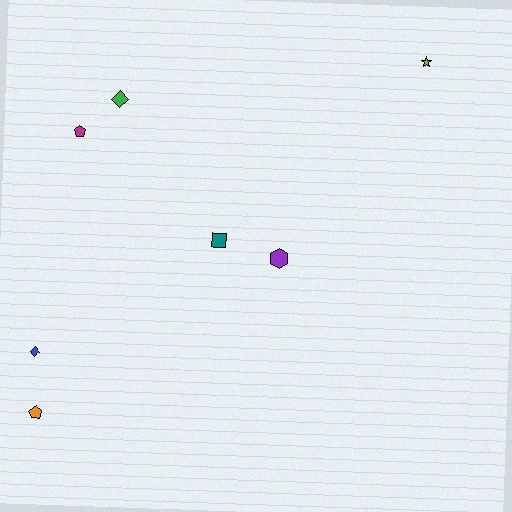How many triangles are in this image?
There are no triangles.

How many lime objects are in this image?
There is 1 lime object.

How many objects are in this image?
There are 7 objects.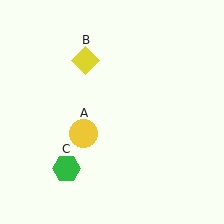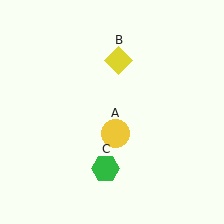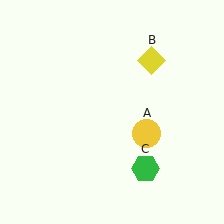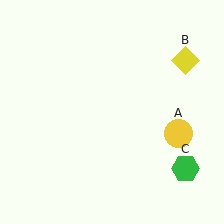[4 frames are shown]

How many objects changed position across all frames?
3 objects changed position: yellow circle (object A), yellow diamond (object B), green hexagon (object C).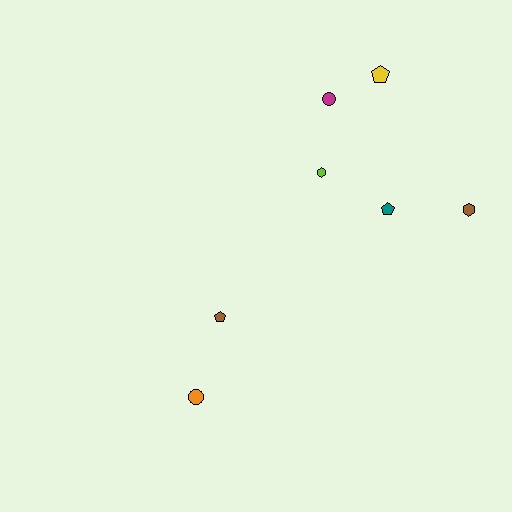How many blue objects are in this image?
There are no blue objects.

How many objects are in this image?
There are 7 objects.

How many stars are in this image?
There are no stars.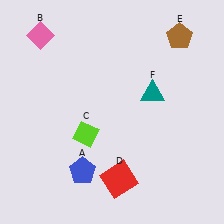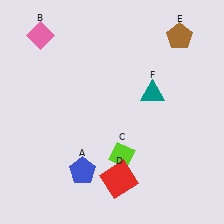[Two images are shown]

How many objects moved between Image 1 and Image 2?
1 object moved between the two images.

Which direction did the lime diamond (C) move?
The lime diamond (C) moved right.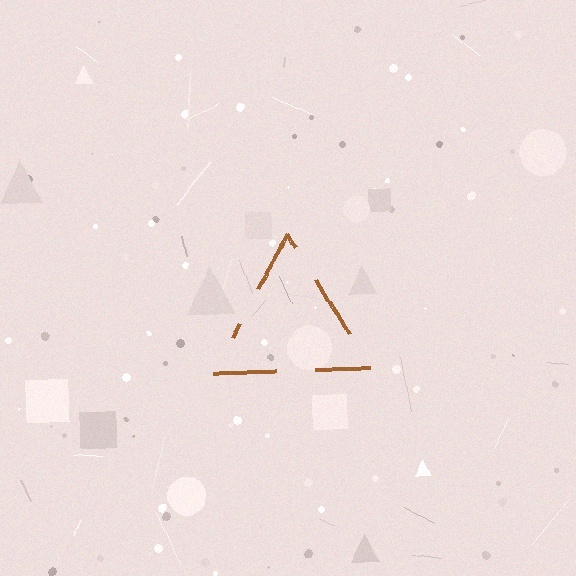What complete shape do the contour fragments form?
The contour fragments form a triangle.